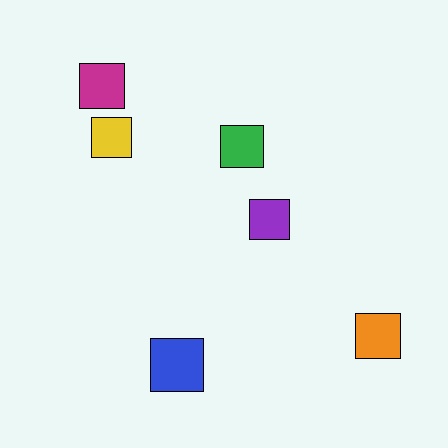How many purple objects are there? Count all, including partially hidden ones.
There is 1 purple object.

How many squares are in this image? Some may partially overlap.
There are 6 squares.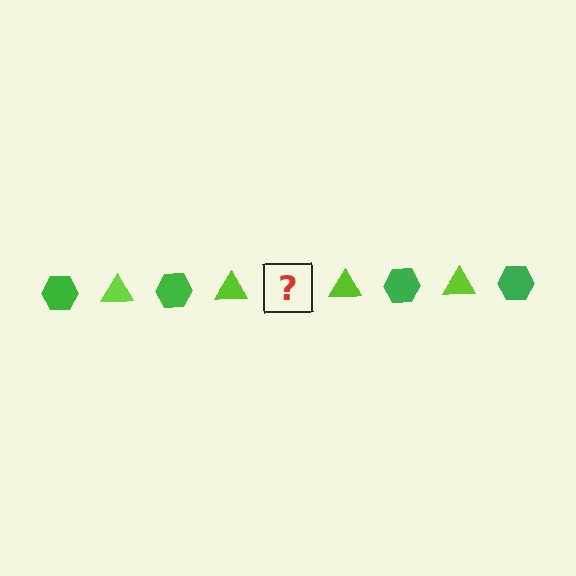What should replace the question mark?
The question mark should be replaced with a green hexagon.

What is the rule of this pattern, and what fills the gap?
The rule is that the pattern alternates between green hexagon and lime triangle. The gap should be filled with a green hexagon.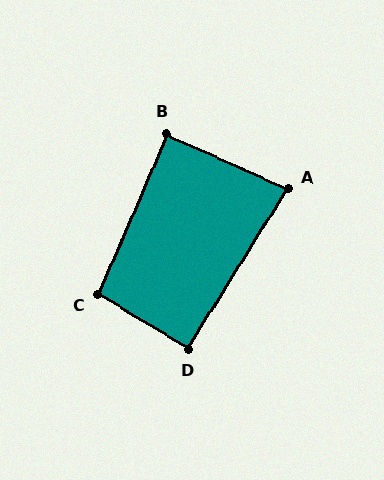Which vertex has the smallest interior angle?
A, at approximately 82 degrees.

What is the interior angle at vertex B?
Approximately 89 degrees (approximately right).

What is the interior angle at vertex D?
Approximately 91 degrees (approximately right).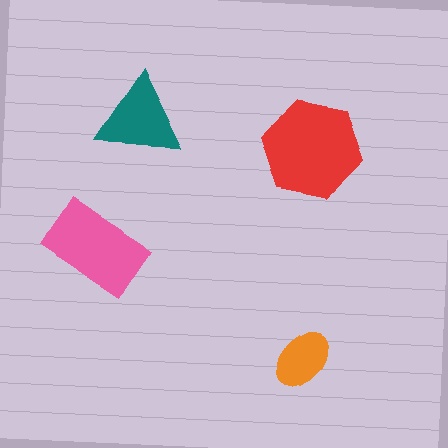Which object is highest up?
The teal triangle is topmost.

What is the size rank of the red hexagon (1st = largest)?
1st.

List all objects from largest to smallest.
The red hexagon, the pink rectangle, the teal triangle, the orange ellipse.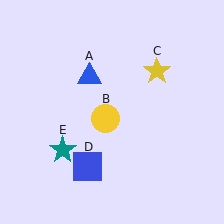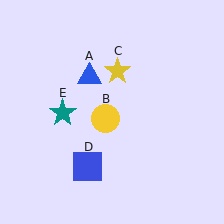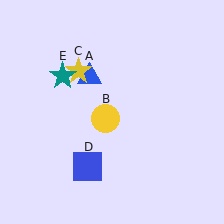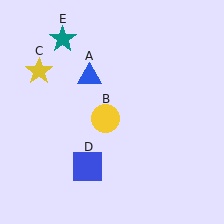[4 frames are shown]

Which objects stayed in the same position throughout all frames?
Blue triangle (object A) and yellow circle (object B) and blue square (object D) remained stationary.